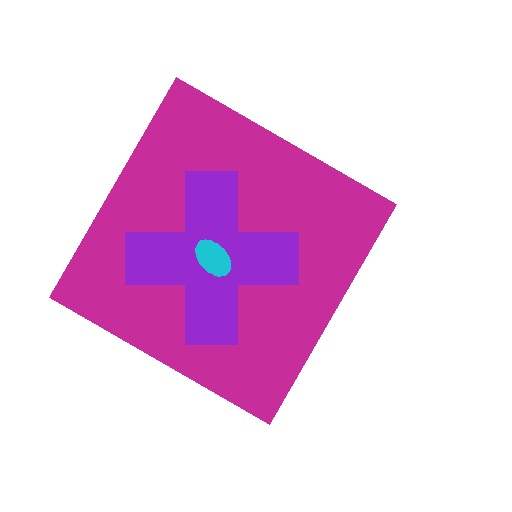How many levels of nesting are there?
3.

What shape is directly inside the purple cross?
The cyan ellipse.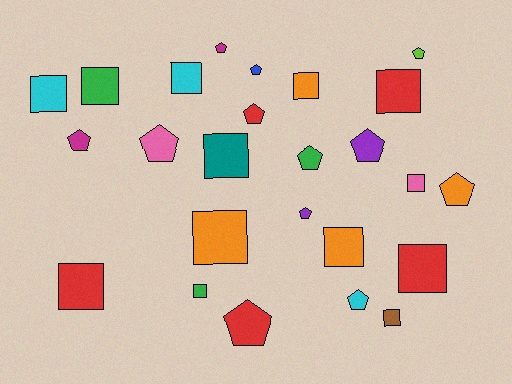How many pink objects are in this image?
There are 2 pink objects.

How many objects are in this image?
There are 25 objects.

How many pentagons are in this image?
There are 12 pentagons.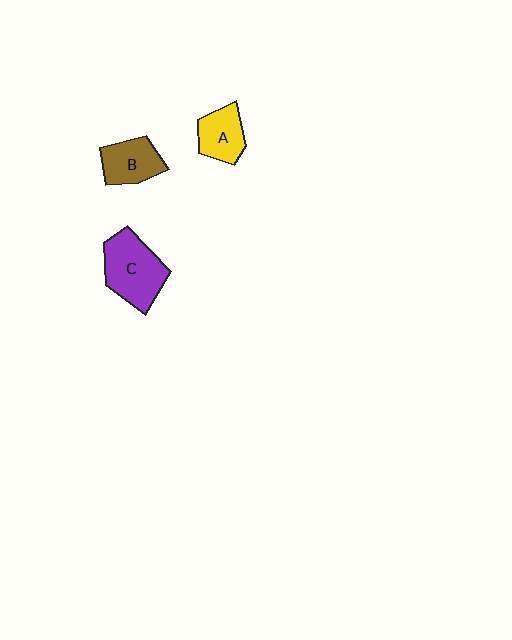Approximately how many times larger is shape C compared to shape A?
Approximately 1.6 times.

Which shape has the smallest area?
Shape A (yellow).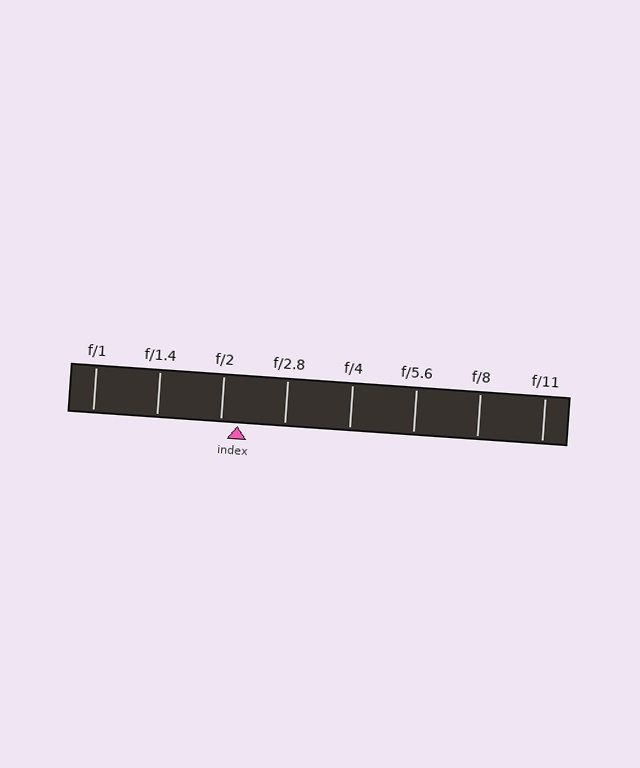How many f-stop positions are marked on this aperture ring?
There are 8 f-stop positions marked.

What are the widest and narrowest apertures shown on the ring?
The widest aperture shown is f/1 and the narrowest is f/11.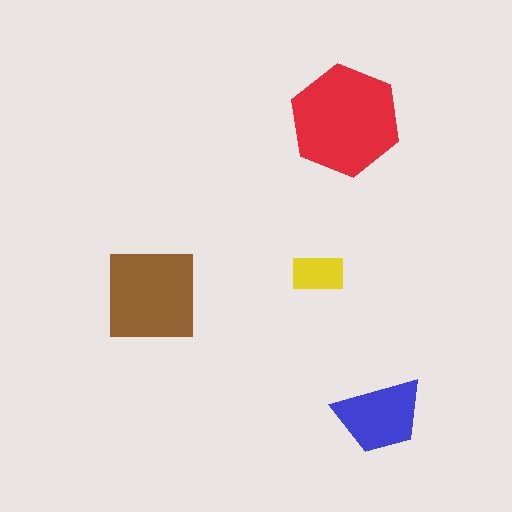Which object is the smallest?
The yellow rectangle.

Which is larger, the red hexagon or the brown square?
The red hexagon.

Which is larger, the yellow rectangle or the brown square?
The brown square.